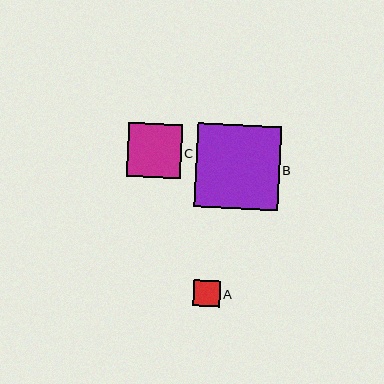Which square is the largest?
Square B is the largest with a size of approximately 84 pixels.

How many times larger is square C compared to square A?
Square C is approximately 2.0 times the size of square A.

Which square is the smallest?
Square A is the smallest with a size of approximately 27 pixels.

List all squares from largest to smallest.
From largest to smallest: B, C, A.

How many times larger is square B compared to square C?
Square B is approximately 1.5 times the size of square C.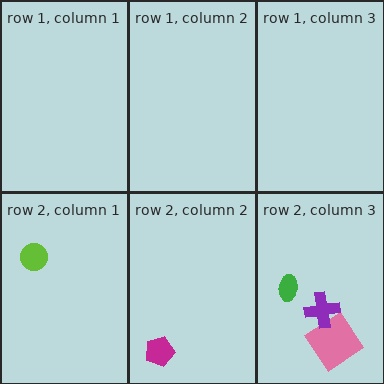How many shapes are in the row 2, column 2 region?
1.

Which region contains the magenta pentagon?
The row 2, column 2 region.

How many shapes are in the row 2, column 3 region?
3.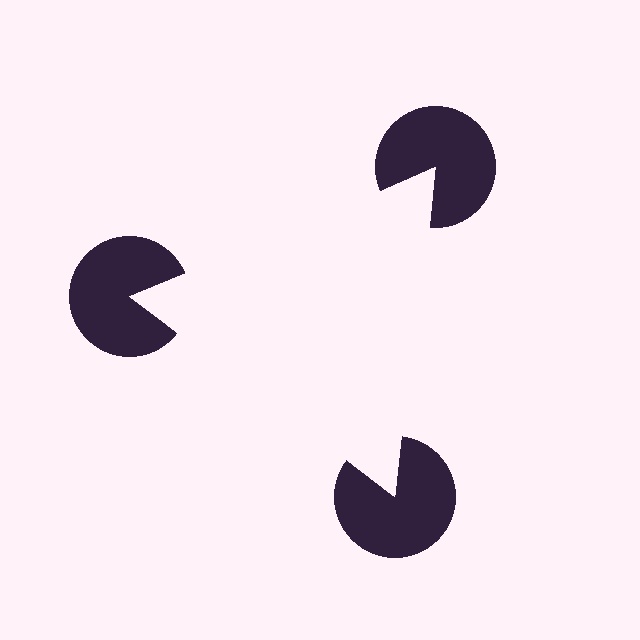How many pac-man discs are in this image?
There are 3 — one at each vertex of the illusory triangle.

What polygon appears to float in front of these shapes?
An illusory triangle — its edges are inferred from the aligned wedge cuts in the pac-man discs, not physically drawn.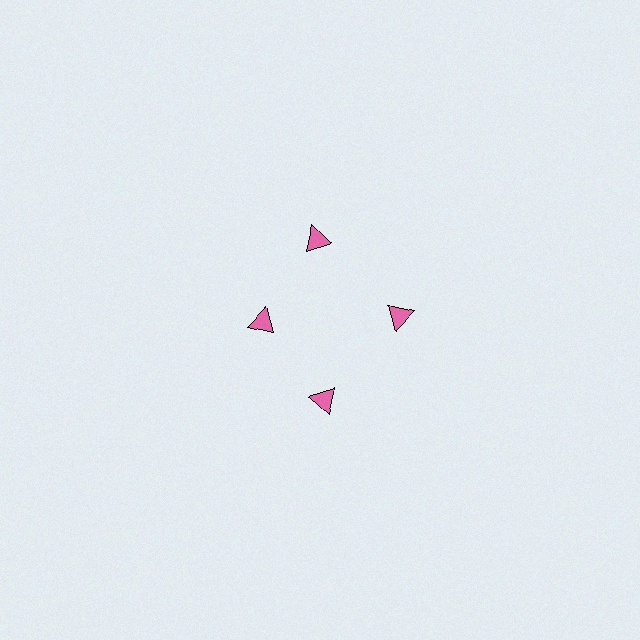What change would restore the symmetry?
The symmetry would be restored by moving it outward, back onto the ring so that all 4 triangles sit at equal angles and equal distance from the center.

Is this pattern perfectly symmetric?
No. The 4 pink triangles are arranged in a ring, but one element near the 9 o'clock position is pulled inward toward the center, breaking the 4-fold rotational symmetry.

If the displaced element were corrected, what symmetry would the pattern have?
It would have 4-fold rotational symmetry — the pattern would map onto itself every 90 degrees.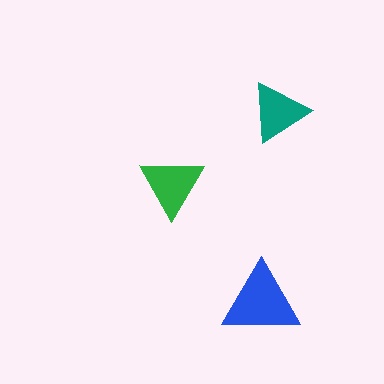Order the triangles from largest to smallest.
the blue one, the green one, the teal one.